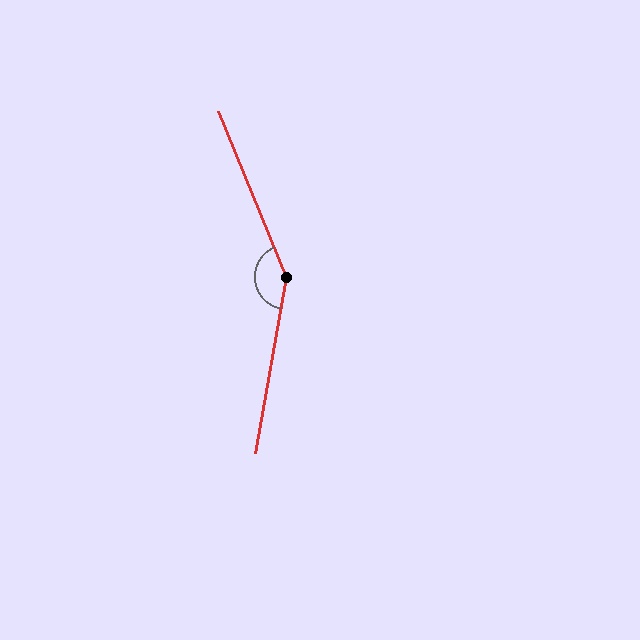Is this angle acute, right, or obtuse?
It is obtuse.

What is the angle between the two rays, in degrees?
Approximately 148 degrees.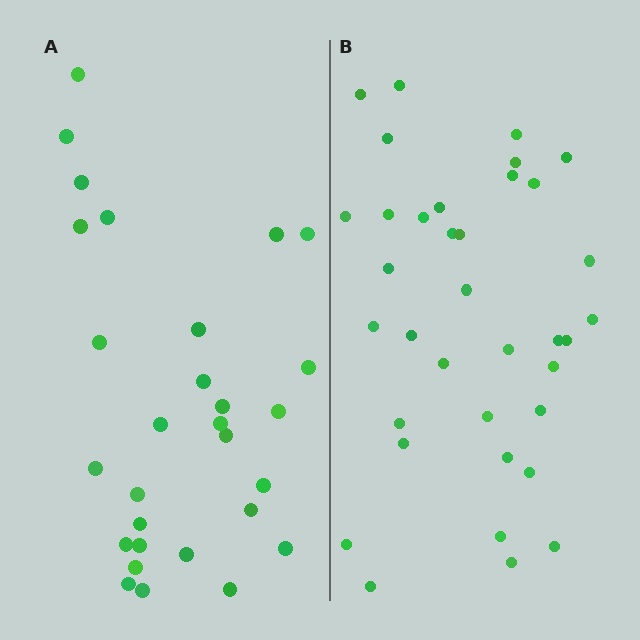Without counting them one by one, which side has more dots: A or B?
Region B (the right region) has more dots.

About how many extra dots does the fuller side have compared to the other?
Region B has roughly 8 or so more dots than region A.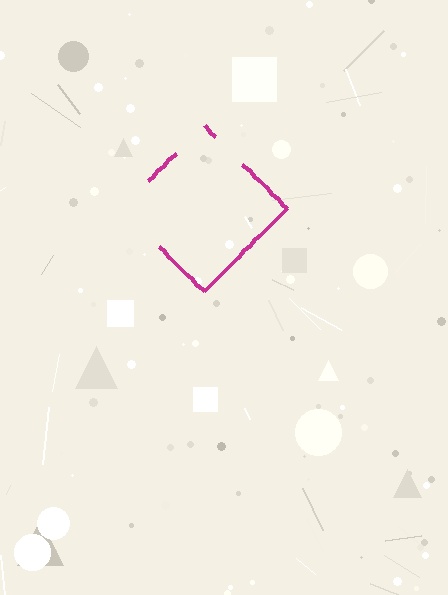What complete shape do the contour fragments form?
The contour fragments form a diamond.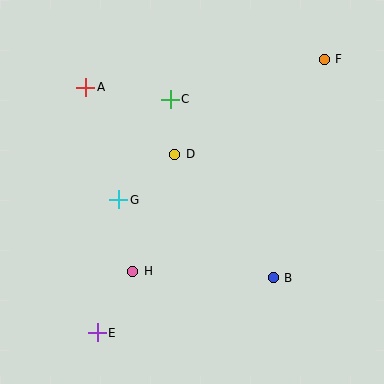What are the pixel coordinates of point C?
Point C is at (170, 99).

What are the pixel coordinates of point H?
Point H is at (133, 271).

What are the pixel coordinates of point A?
Point A is at (86, 87).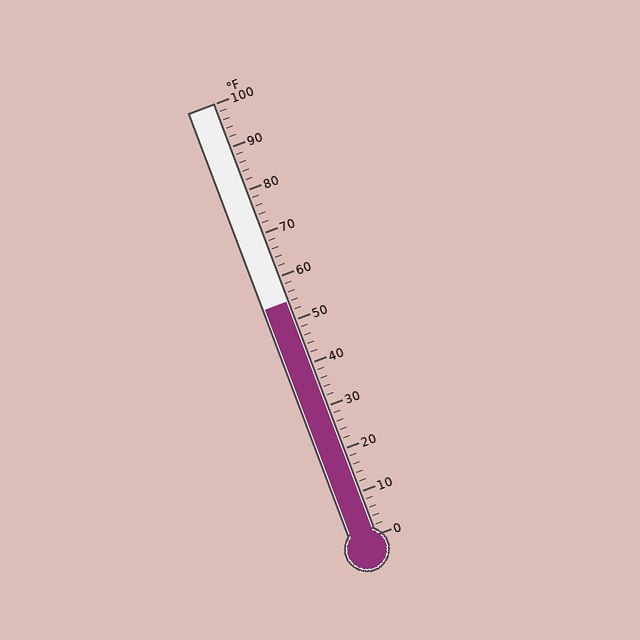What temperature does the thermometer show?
The thermometer shows approximately 54°F.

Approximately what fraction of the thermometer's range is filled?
The thermometer is filled to approximately 55% of its range.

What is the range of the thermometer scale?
The thermometer scale ranges from 0°F to 100°F.